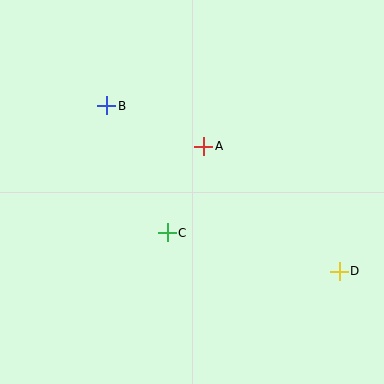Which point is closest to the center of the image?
Point A at (204, 147) is closest to the center.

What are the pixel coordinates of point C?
Point C is at (167, 233).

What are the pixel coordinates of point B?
Point B is at (107, 106).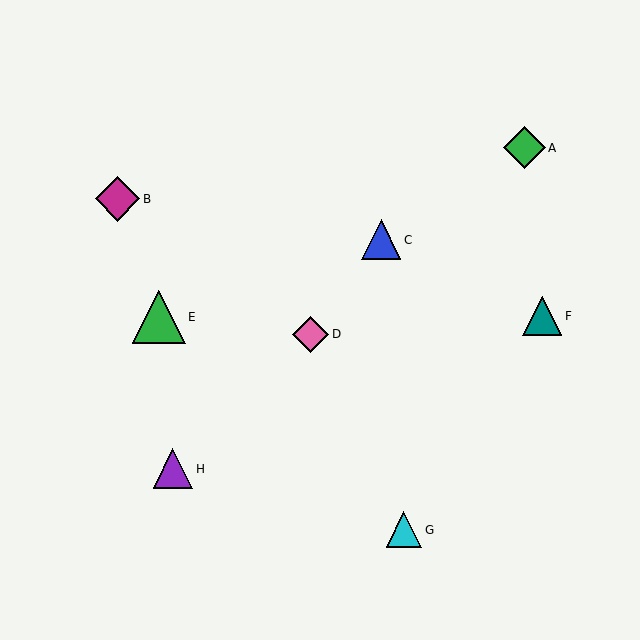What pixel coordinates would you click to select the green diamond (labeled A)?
Click at (524, 148) to select the green diamond A.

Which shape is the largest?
The green triangle (labeled E) is the largest.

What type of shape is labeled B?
Shape B is a magenta diamond.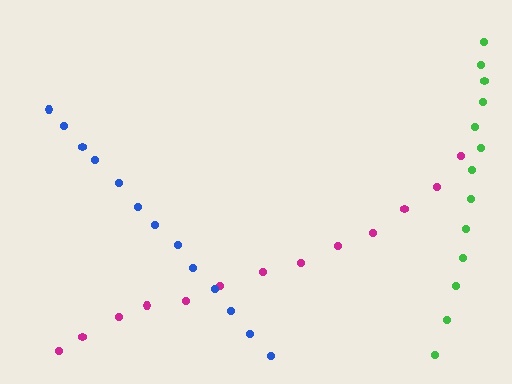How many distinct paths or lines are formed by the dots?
There are 3 distinct paths.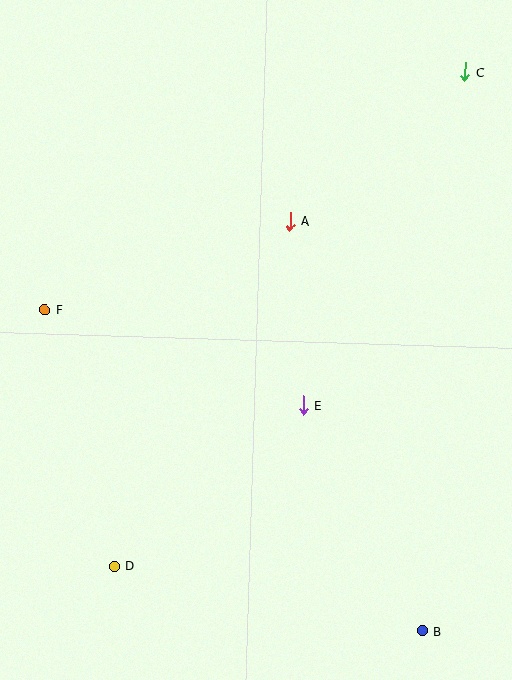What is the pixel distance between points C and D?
The distance between C and D is 606 pixels.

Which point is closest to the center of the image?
Point E at (303, 405) is closest to the center.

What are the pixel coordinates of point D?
Point D is at (114, 566).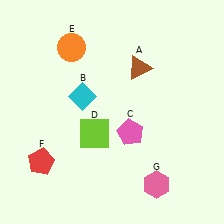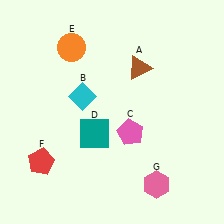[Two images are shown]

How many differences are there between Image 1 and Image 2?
There is 1 difference between the two images.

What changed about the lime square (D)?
In Image 1, D is lime. In Image 2, it changed to teal.